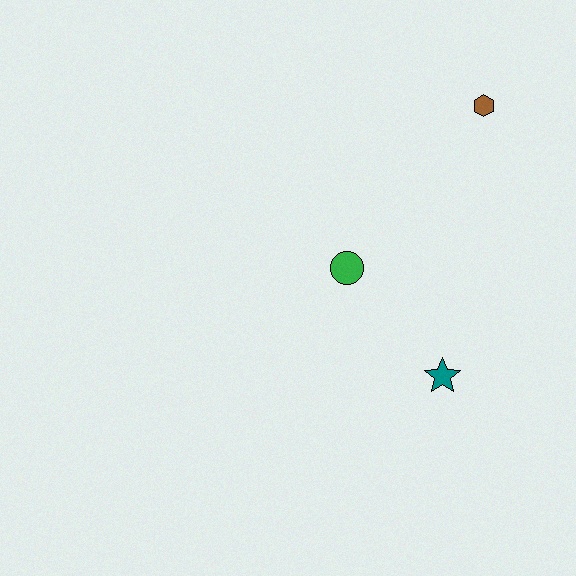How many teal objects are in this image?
There is 1 teal object.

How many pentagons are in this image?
There are no pentagons.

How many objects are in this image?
There are 3 objects.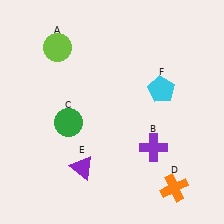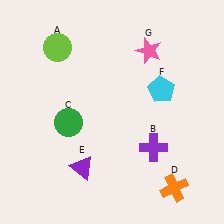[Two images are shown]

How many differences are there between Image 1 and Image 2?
There is 1 difference between the two images.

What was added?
A pink star (G) was added in Image 2.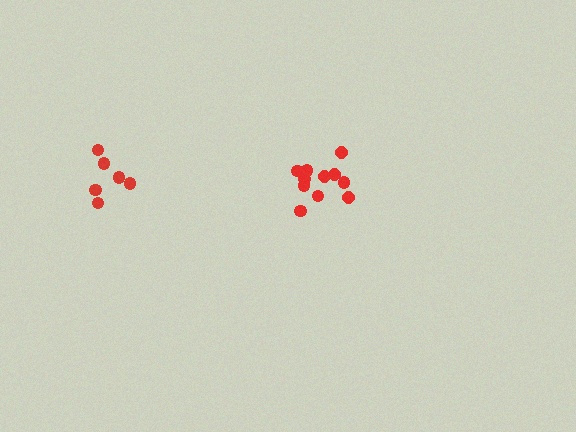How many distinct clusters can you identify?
There are 2 distinct clusters.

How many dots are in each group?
Group 1: 11 dots, Group 2: 6 dots (17 total).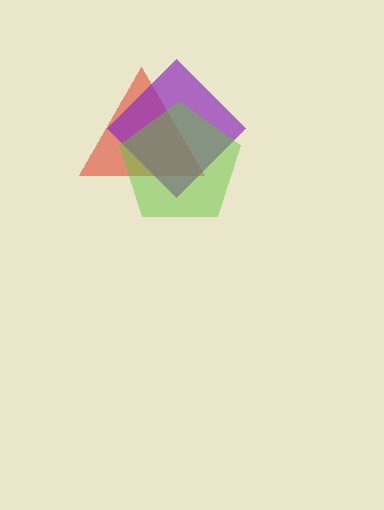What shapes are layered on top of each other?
The layered shapes are: a red triangle, a purple diamond, a lime pentagon.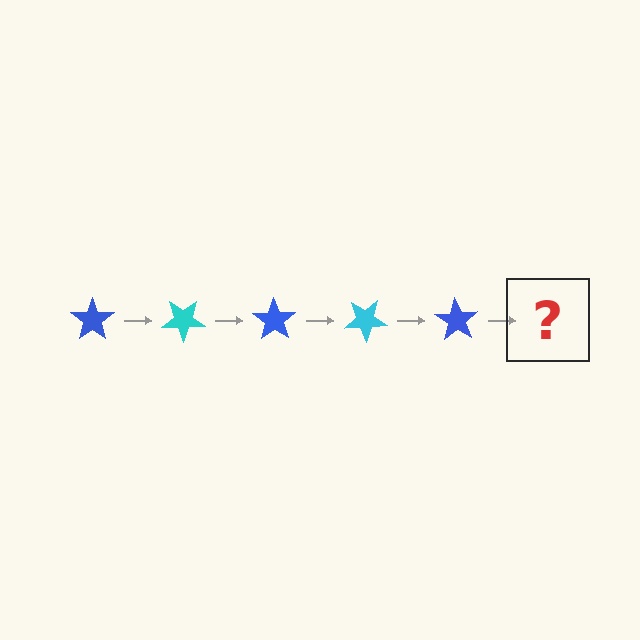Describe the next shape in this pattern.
It should be a cyan star, rotated 175 degrees from the start.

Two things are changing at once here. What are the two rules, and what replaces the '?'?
The two rules are that it rotates 35 degrees each step and the color cycles through blue and cyan. The '?' should be a cyan star, rotated 175 degrees from the start.